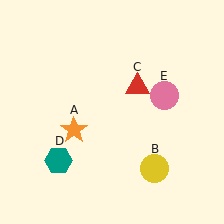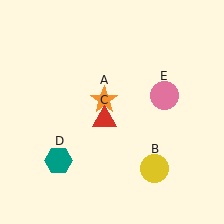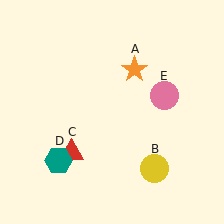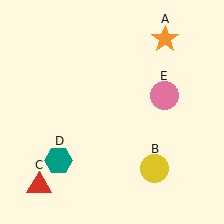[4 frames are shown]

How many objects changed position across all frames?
2 objects changed position: orange star (object A), red triangle (object C).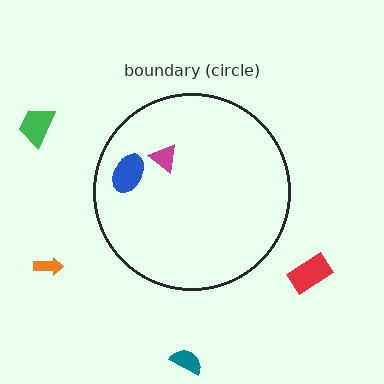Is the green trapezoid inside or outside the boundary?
Outside.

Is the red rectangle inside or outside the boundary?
Outside.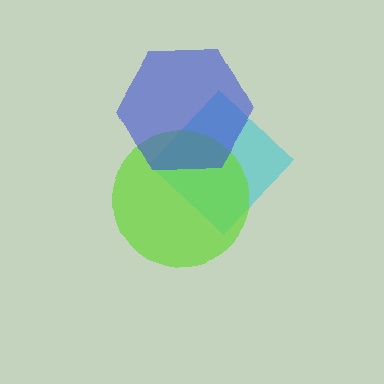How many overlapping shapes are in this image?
There are 3 overlapping shapes in the image.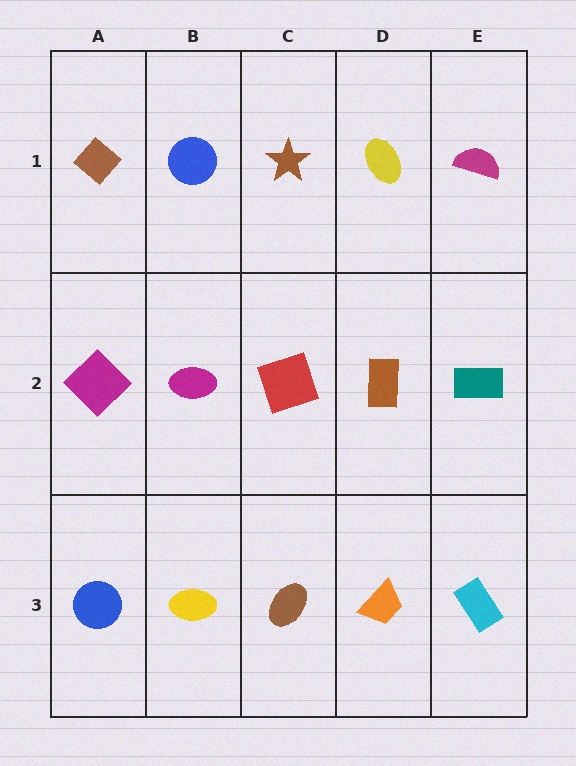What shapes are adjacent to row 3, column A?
A magenta diamond (row 2, column A), a yellow ellipse (row 3, column B).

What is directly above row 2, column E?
A magenta semicircle.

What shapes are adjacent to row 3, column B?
A magenta ellipse (row 2, column B), a blue circle (row 3, column A), a brown ellipse (row 3, column C).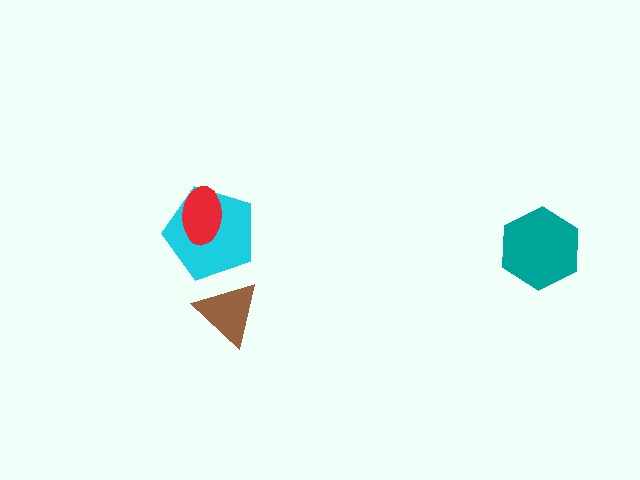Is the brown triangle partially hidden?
No, no other shape covers it.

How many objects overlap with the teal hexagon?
0 objects overlap with the teal hexagon.